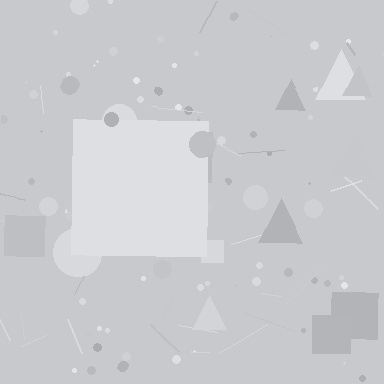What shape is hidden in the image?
A square is hidden in the image.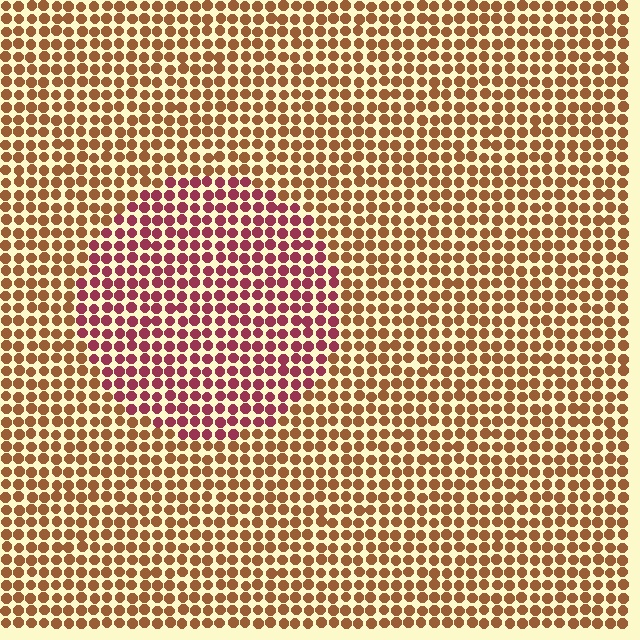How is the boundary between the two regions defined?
The boundary is defined purely by a slight shift in hue (about 43 degrees). Spacing, size, and orientation are identical on both sides.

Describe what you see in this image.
The image is filled with small brown elements in a uniform arrangement. A circle-shaped region is visible where the elements are tinted to a slightly different hue, forming a subtle color boundary.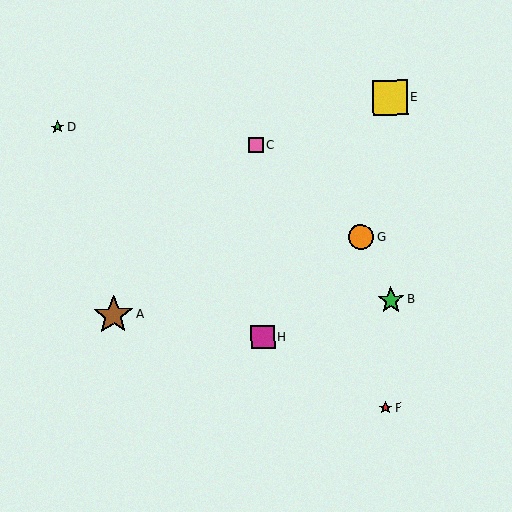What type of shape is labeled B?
Shape B is a green star.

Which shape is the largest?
The brown star (labeled A) is the largest.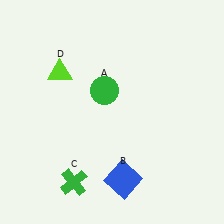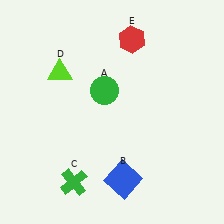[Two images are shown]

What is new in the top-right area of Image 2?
A red hexagon (E) was added in the top-right area of Image 2.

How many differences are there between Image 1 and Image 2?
There is 1 difference between the two images.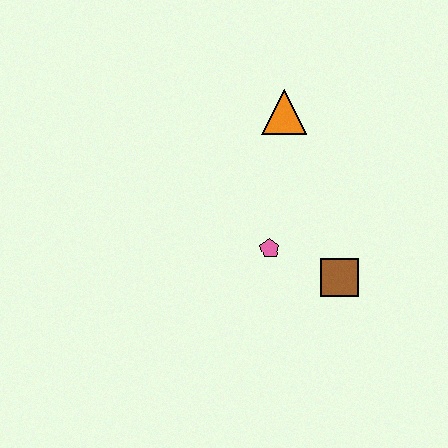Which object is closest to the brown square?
The pink pentagon is closest to the brown square.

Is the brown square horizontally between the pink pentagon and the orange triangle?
No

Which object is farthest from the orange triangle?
The brown square is farthest from the orange triangle.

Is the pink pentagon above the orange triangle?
No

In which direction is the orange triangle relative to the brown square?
The orange triangle is above the brown square.